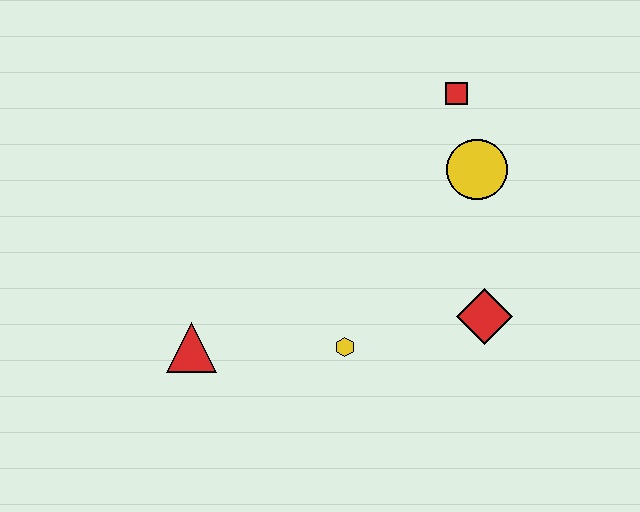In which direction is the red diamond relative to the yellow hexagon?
The red diamond is to the right of the yellow hexagon.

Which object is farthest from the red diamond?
The red triangle is farthest from the red diamond.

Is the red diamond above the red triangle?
Yes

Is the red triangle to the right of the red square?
No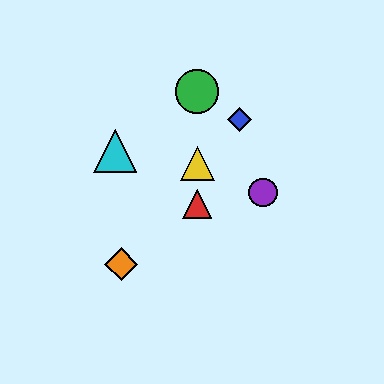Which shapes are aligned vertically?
The red triangle, the green circle, the yellow triangle are aligned vertically.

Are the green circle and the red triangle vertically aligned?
Yes, both are at x≈197.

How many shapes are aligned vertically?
3 shapes (the red triangle, the green circle, the yellow triangle) are aligned vertically.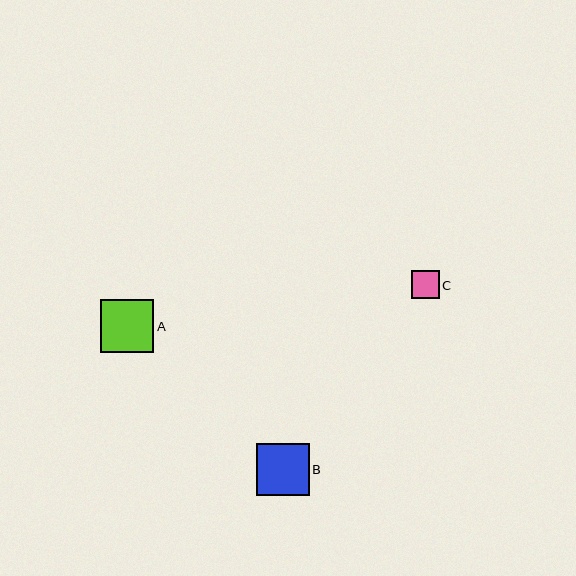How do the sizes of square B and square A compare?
Square B and square A are approximately the same size.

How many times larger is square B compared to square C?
Square B is approximately 1.9 times the size of square C.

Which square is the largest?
Square B is the largest with a size of approximately 53 pixels.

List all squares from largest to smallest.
From largest to smallest: B, A, C.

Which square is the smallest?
Square C is the smallest with a size of approximately 28 pixels.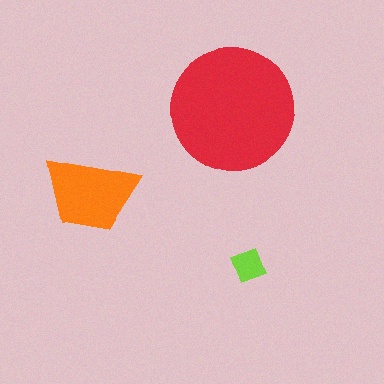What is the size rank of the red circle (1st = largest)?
1st.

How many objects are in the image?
There are 3 objects in the image.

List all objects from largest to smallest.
The red circle, the orange trapezoid, the lime diamond.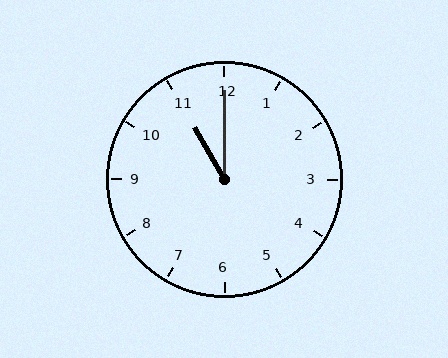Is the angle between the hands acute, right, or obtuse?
It is acute.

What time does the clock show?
11:00.